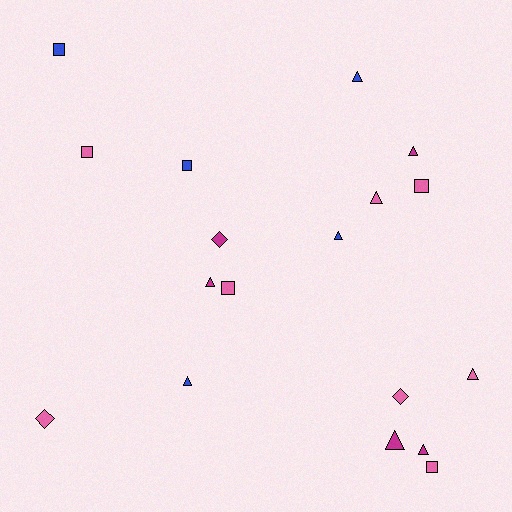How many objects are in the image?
There are 18 objects.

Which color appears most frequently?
Pink, with 8 objects.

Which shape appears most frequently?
Triangle, with 9 objects.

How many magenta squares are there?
There are no magenta squares.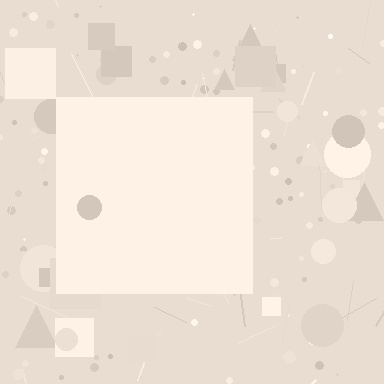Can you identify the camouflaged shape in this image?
The camouflaged shape is a square.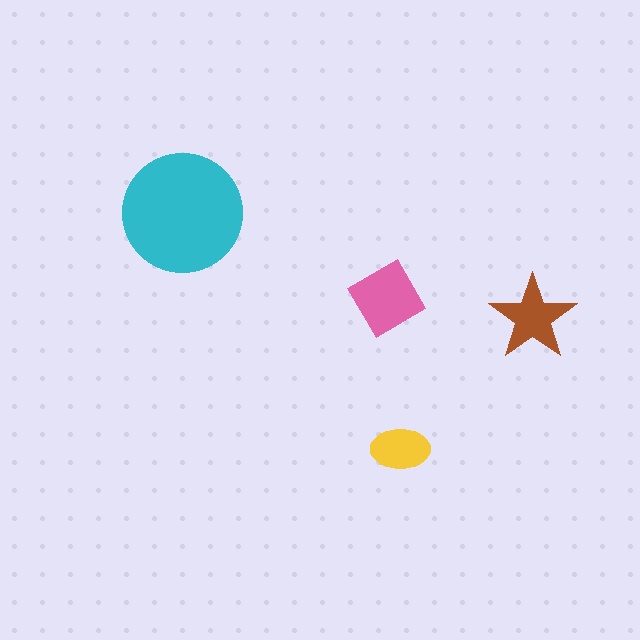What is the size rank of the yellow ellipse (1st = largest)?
4th.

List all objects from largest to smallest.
The cyan circle, the pink diamond, the brown star, the yellow ellipse.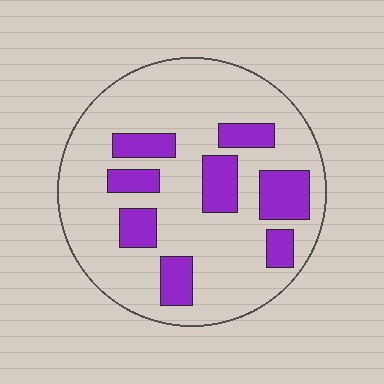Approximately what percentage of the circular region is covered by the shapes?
Approximately 25%.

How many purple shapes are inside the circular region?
8.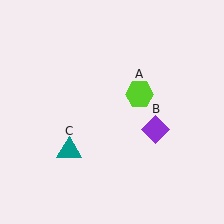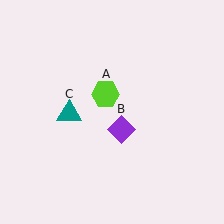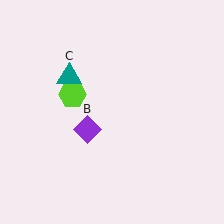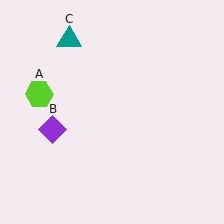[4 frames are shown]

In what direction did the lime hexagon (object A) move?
The lime hexagon (object A) moved left.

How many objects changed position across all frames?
3 objects changed position: lime hexagon (object A), purple diamond (object B), teal triangle (object C).